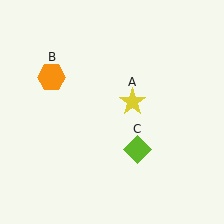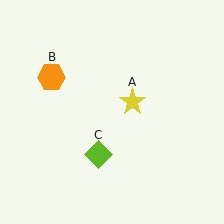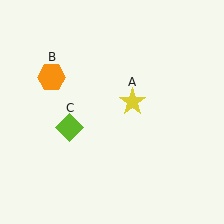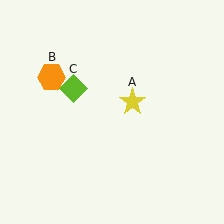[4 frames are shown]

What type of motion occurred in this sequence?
The lime diamond (object C) rotated clockwise around the center of the scene.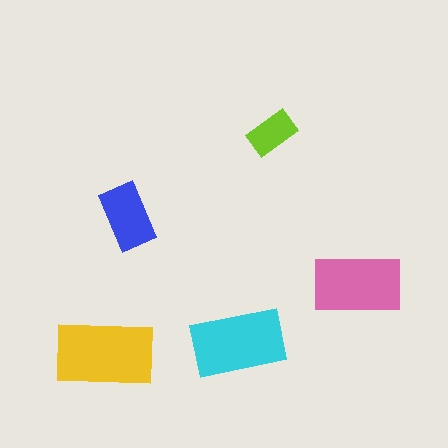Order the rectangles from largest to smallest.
the yellow one, the cyan one, the pink one, the blue one, the lime one.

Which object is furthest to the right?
The pink rectangle is rightmost.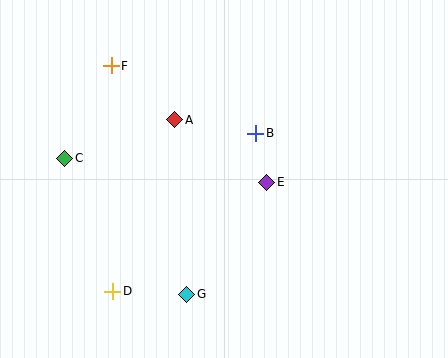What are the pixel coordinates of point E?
Point E is at (267, 182).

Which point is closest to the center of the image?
Point E at (267, 182) is closest to the center.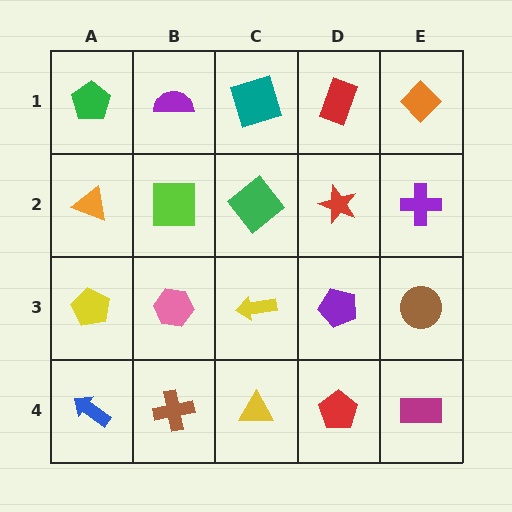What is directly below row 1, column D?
A red star.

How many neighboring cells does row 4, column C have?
3.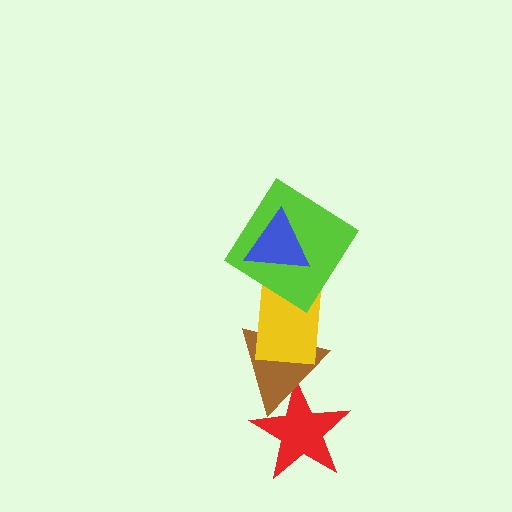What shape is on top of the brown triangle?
The yellow rectangle is on top of the brown triangle.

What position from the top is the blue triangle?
The blue triangle is 1st from the top.